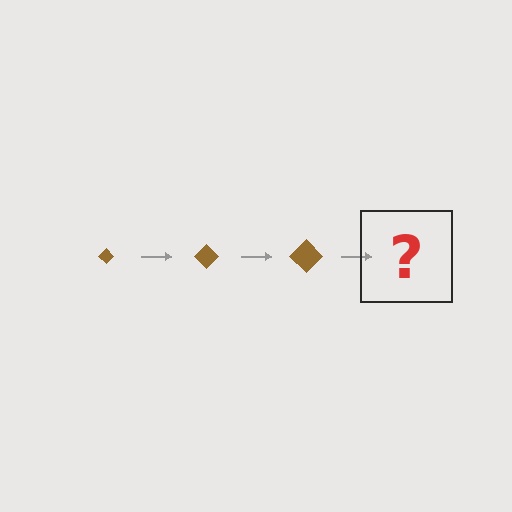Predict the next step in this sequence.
The next step is a brown diamond, larger than the previous one.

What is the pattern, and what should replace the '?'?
The pattern is that the diamond gets progressively larger each step. The '?' should be a brown diamond, larger than the previous one.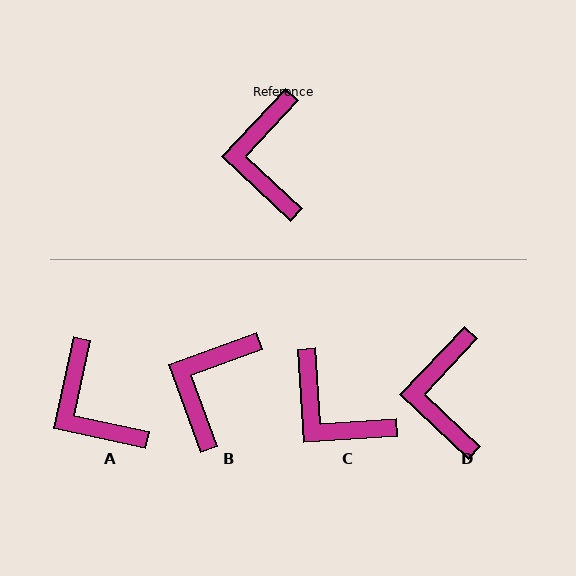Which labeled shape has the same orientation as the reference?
D.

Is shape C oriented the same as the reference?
No, it is off by about 47 degrees.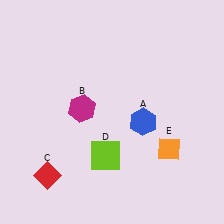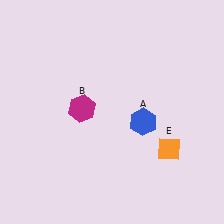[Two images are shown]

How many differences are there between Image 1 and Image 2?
There are 2 differences between the two images.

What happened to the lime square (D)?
The lime square (D) was removed in Image 2. It was in the bottom-left area of Image 1.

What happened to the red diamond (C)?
The red diamond (C) was removed in Image 2. It was in the bottom-left area of Image 1.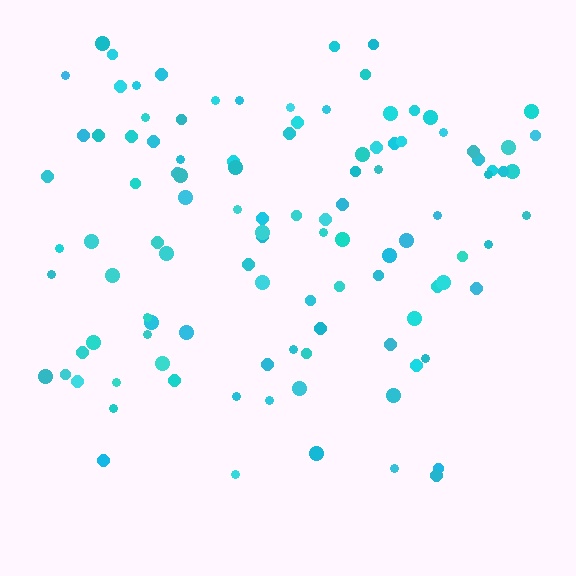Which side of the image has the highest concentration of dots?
The top.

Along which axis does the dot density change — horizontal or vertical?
Vertical.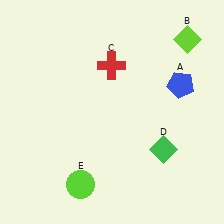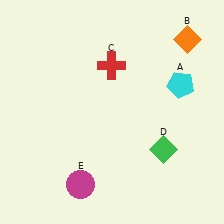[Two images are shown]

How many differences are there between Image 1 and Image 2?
There are 3 differences between the two images.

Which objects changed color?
A changed from blue to cyan. B changed from lime to orange. E changed from lime to magenta.